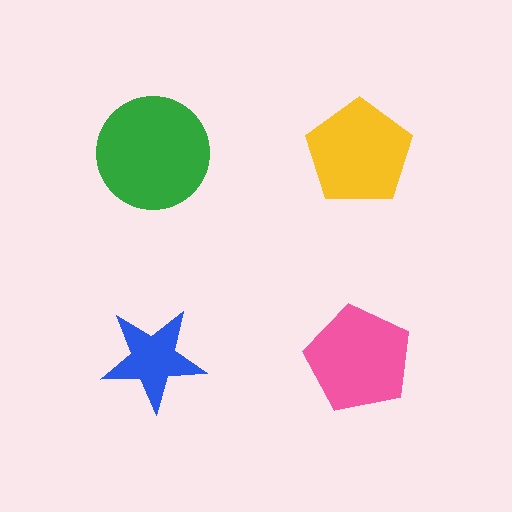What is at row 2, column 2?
A pink pentagon.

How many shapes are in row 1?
2 shapes.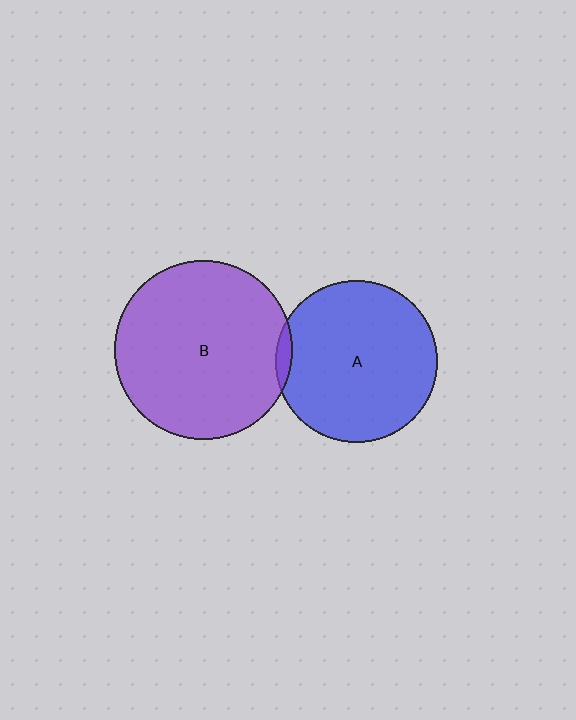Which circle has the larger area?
Circle B (purple).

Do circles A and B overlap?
Yes.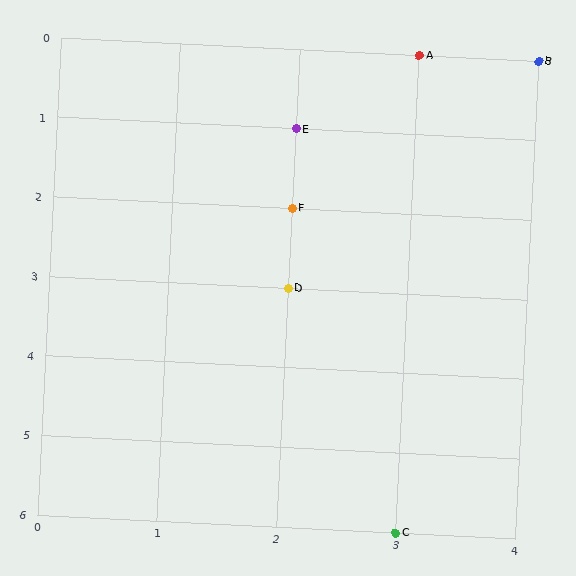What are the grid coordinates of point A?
Point A is at grid coordinates (3, 0).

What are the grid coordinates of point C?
Point C is at grid coordinates (3, 6).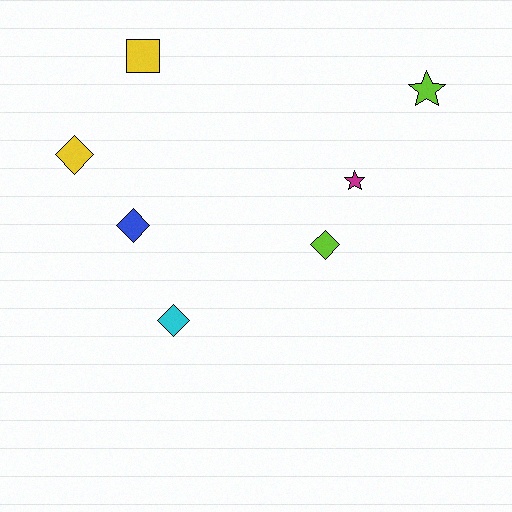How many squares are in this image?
There is 1 square.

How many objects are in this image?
There are 7 objects.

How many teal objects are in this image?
There are no teal objects.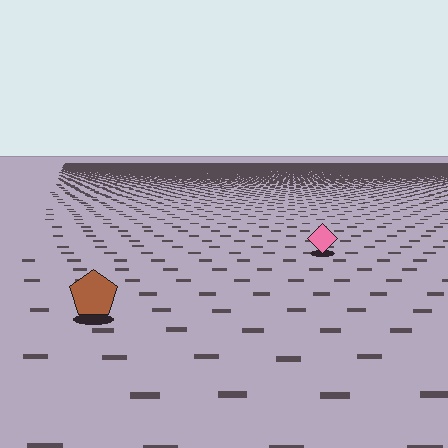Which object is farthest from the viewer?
The pink diamond is farthest from the viewer. It appears smaller and the ground texture around it is denser.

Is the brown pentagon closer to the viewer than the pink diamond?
Yes. The brown pentagon is closer — you can tell from the texture gradient: the ground texture is coarser near it.